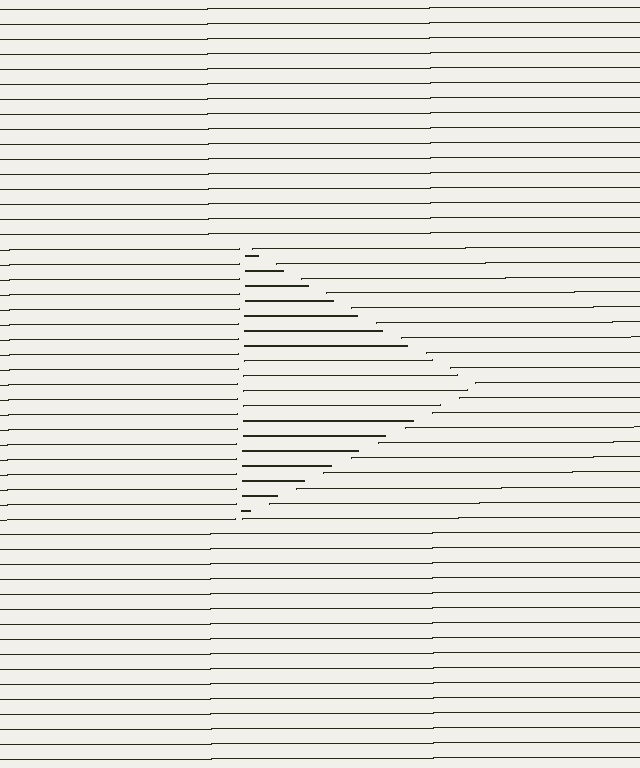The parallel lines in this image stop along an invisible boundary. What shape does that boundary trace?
An illusory triangle. The interior of the shape contains the same grating, shifted by half a period — the contour is defined by the phase discontinuity where line-ends from the inner and outer gratings abut.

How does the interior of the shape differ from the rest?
The interior of the shape contains the same grating, shifted by half a period — the contour is defined by the phase discontinuity where line-ends from the inner and outer gratings abut.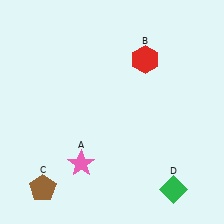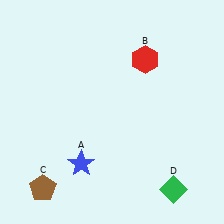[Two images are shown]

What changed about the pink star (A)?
In Image 1, A is pink. In Image 2, it changed to blue.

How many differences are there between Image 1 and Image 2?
There is 1 difference between the two images.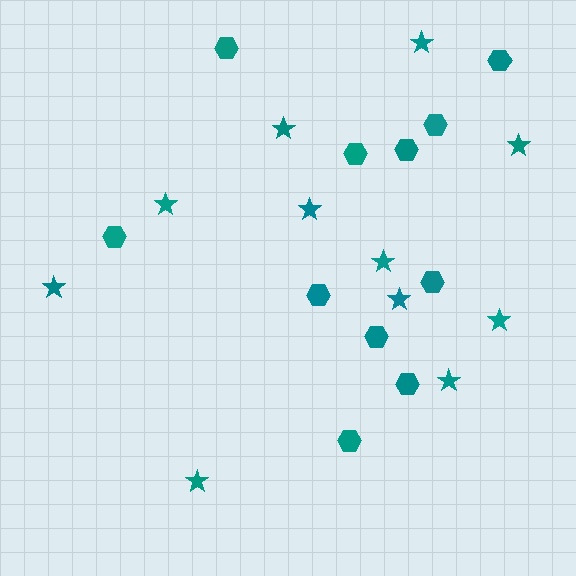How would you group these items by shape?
There are 2 groups: one group of hexagons (11) and one group of stars (11).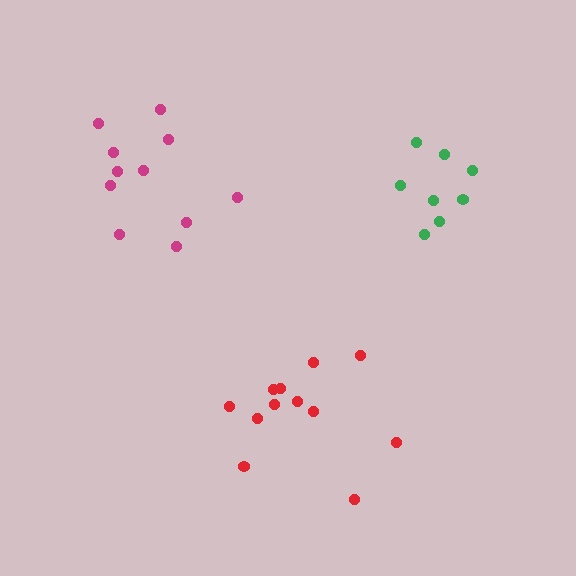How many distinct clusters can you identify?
There are 3 distinct clusters.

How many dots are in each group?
Group 1: 11 dots, Group 2: 12 dots, Group 3: 8 dots (31 total).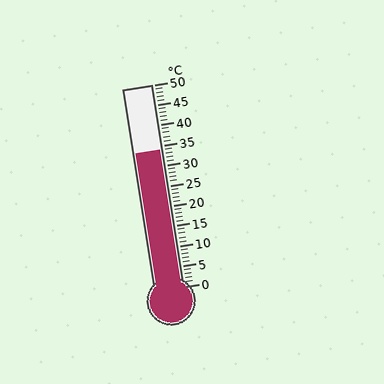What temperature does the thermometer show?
The thermometer shows approximately 34°C.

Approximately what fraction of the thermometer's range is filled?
The thermometer is filled to approximately 70% of its range.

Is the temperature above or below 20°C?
The temperature is above 20°C.